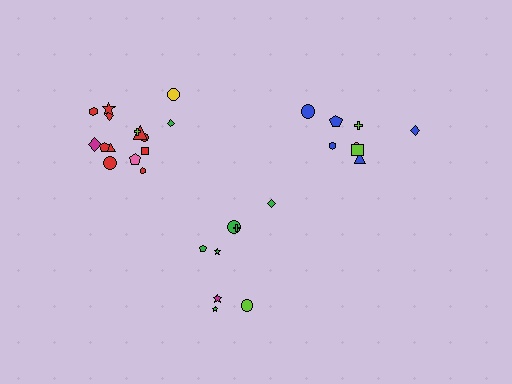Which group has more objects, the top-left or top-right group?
The top-left group.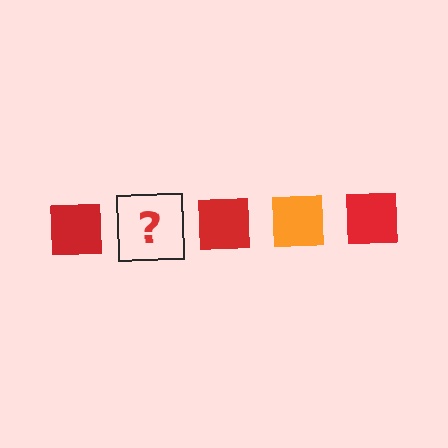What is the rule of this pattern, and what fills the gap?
The rule is that the pattern cycles through red, orange squares. The gap should be filled with an orange square.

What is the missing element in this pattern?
The missing element is an orange square.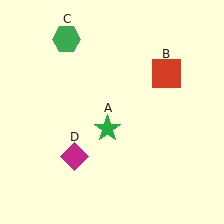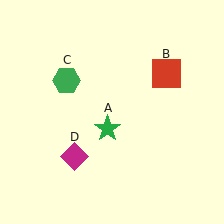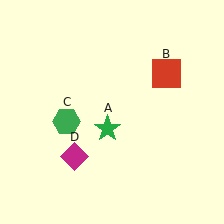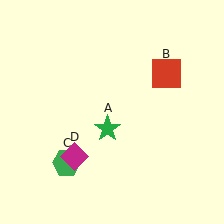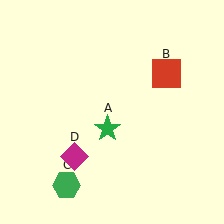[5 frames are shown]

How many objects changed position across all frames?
1 object changed position: green hexagon (object C).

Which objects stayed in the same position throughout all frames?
Green star (object A) and red square (object B) and magenta diamond (object D) remained stationary.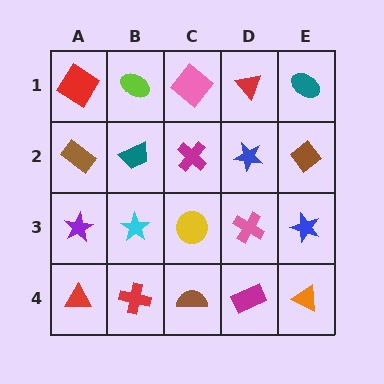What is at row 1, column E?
A teal ellipse.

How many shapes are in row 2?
5 shapes.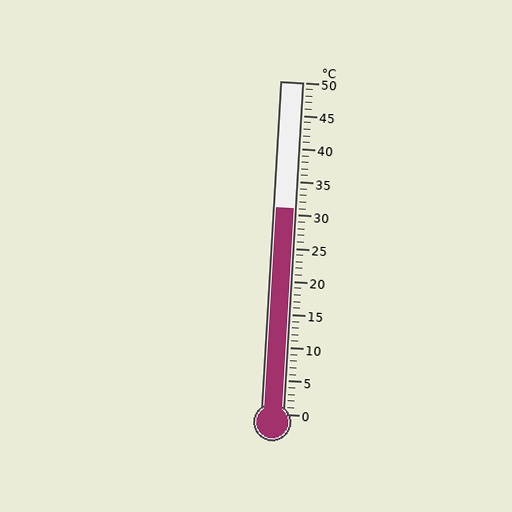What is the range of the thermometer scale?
The thermometer scale ranges from 0°C to 50°C.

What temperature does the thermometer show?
The thermometer shows approximately 31°C.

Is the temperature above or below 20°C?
The temperature is above 20°C.